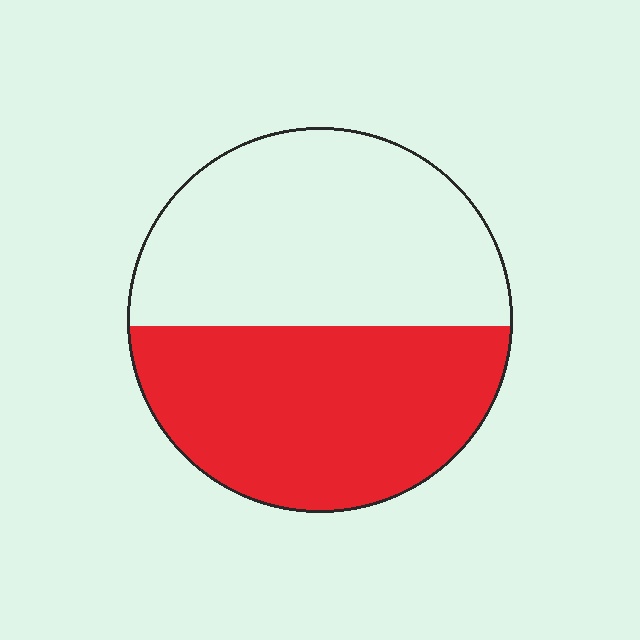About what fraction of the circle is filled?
About one half (1/2).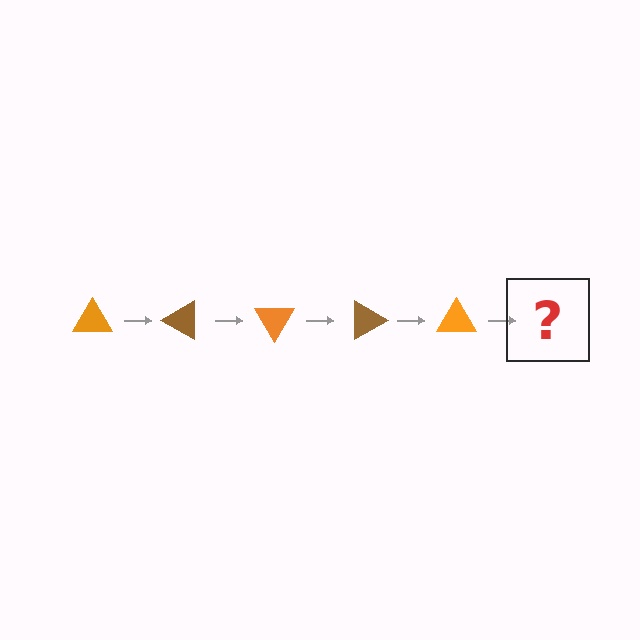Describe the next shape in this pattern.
It should be a brown triangle, rotated 150 degrees from the start.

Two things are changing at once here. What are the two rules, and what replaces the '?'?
The two rules are that it rotates 30 degrees each step and the color cycles through orange and brown. The '?' should be a brown triangle, rotated 150 degrees from the start.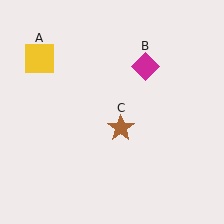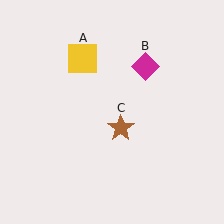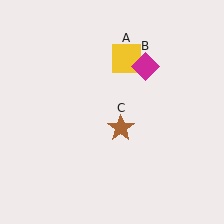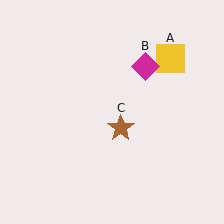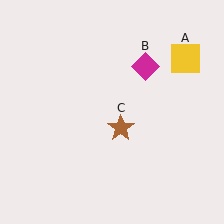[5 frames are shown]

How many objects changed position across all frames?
1 object changed position: yellow square (object A).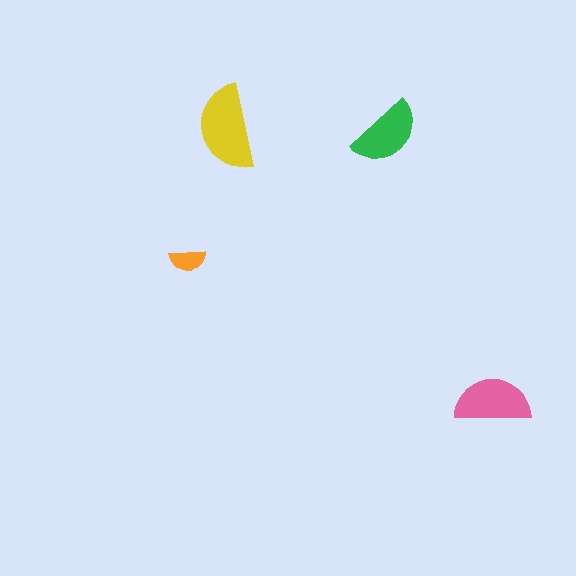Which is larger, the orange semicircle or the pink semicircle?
The pink one.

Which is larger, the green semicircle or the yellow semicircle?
The yellow one.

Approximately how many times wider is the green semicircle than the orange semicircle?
About 2 times wider.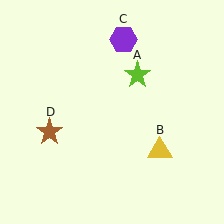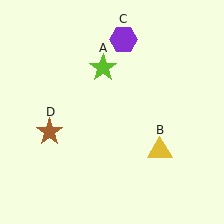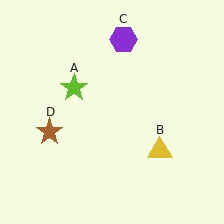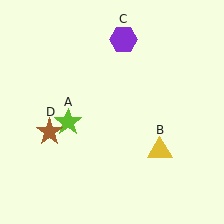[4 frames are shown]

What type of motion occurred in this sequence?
The lime star (object A) rotated counterclockwise around the center of the scene.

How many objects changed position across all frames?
1 object changed position: lime star (object A).